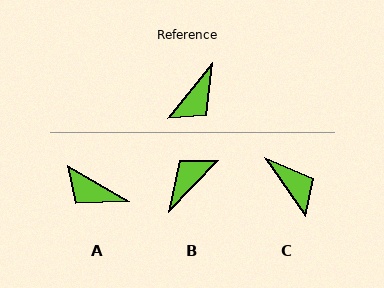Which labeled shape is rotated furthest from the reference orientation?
B, about 175 degrees away.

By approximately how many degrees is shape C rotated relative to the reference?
Approximately 73 degrees counter-clockwise.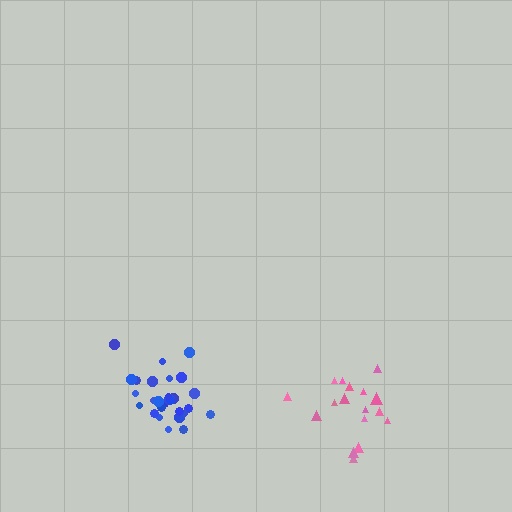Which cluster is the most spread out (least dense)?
Pink.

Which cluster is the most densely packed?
Blue.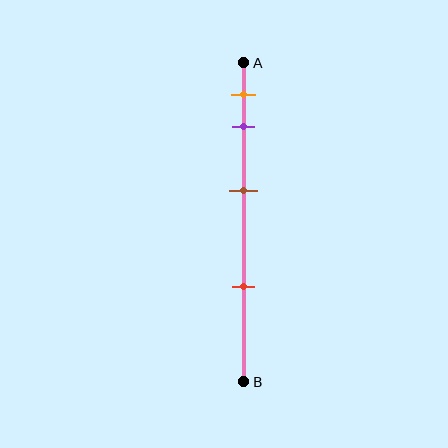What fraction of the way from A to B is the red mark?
The red mark is approximately 70% (0.7) of the way from A to B.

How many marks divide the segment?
There are 4 marks dividing the segment.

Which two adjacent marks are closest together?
The orange and purple marks are the closest adjacent pair.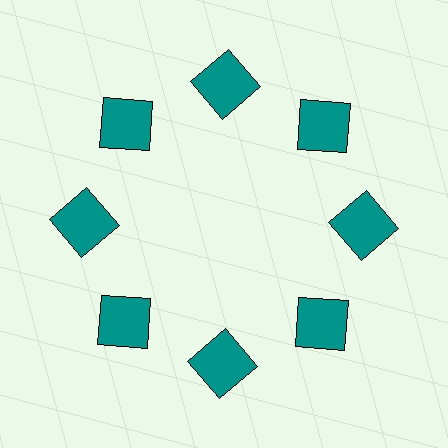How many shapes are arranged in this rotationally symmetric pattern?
There are 8 shapes, arranged in 8 groups of 1.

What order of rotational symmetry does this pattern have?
This pattern has 8-fold rotational symmetry.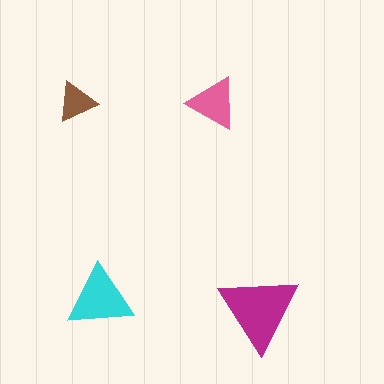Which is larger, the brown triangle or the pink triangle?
The pink one.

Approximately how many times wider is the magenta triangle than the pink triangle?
About 1.5 times wider.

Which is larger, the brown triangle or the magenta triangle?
The magenta one.